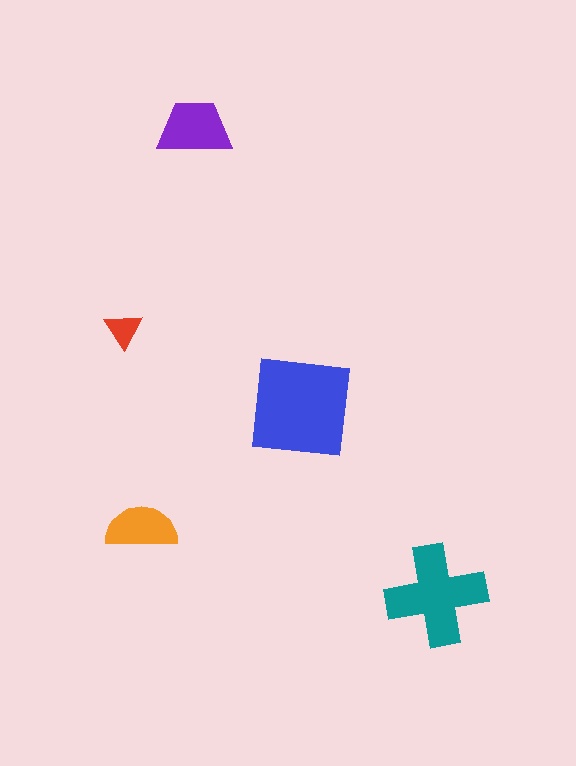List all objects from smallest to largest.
The red triangle, the orange semicircle, the purple trapezoid, the teal cross, the blue square.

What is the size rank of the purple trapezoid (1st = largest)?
3rd.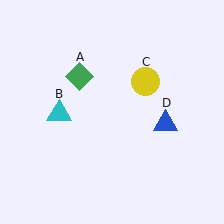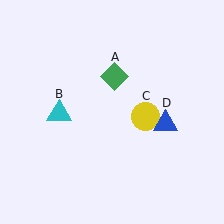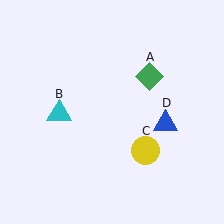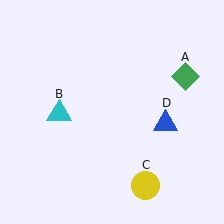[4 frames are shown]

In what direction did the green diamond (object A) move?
The green diamond (object A) moved right.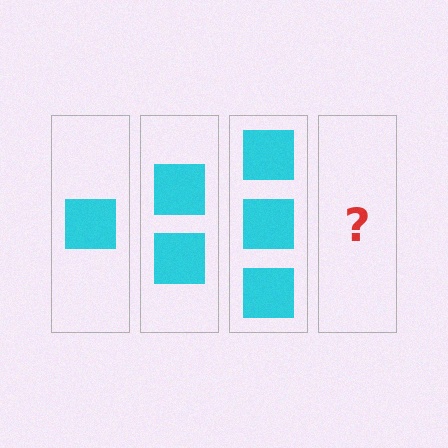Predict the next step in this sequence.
The next step is 4 squares.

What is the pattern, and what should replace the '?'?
The pattern is that each step adds one more square. The '?' should be 4 squares.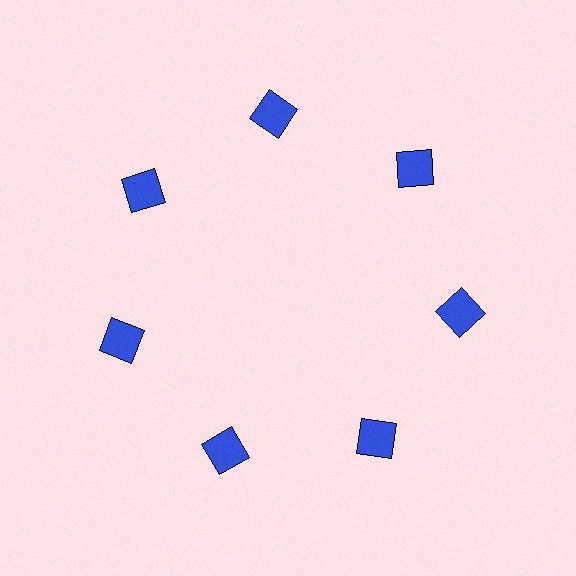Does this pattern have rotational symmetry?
Yes, this pattern has 7-fold rotational symmetry. It looks the same after rotating 51 degrees around the center.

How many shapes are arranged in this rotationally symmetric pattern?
There are 7 shapes, arranged in 7 groups of 1.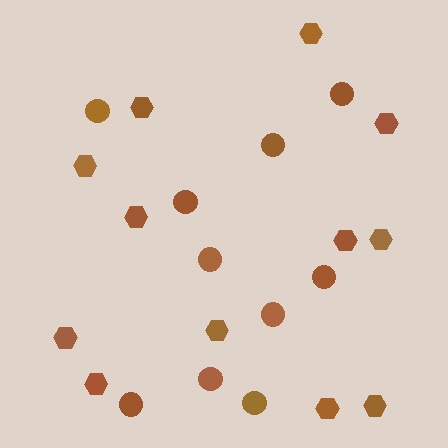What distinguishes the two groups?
There are 2 groups: one group of circles (10) and one group of hexagons (12).